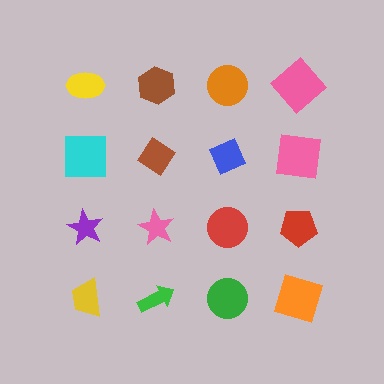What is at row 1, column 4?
A pink diamond.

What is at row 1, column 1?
A yellow ellipse.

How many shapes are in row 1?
4 shapes.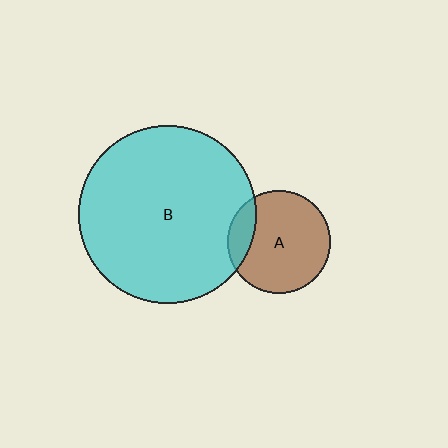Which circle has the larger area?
Circle B (cyan).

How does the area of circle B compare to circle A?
Approximately 3.0 times.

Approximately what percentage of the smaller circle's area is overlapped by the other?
Approximately 15%.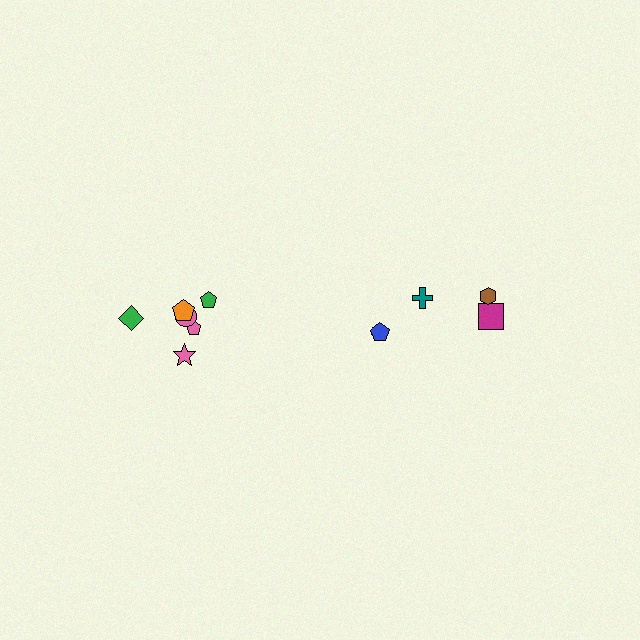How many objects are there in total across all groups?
There are 10 objects.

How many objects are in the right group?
There are 4 objects.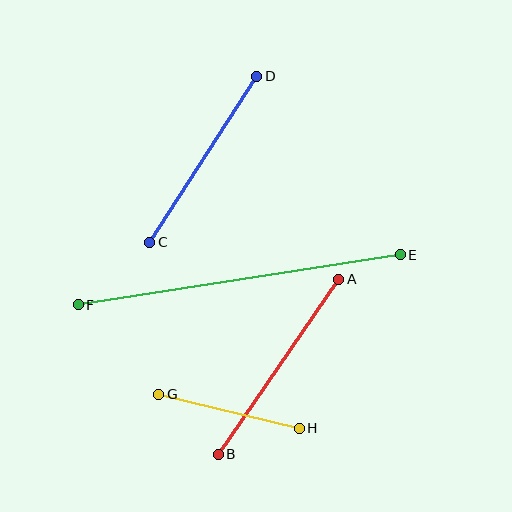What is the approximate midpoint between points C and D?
The midpoint is at approximately (203, 159) pixels.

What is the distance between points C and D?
The distance is approximately 198 pixels.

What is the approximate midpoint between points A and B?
The midpoint is at approximately (278, 367) pixels.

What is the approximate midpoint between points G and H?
The midpoint is at approximately (229, 411) pixels.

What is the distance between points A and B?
The distance is approximately 212 pixels.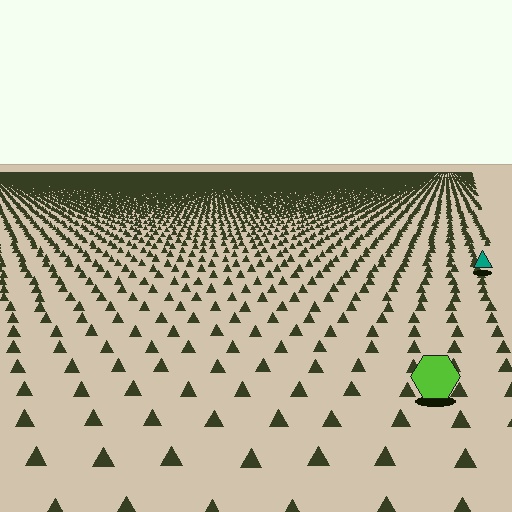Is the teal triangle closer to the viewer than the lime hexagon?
No. The lime hexagon is closer — you can tell from the texture gradient: the ground texture is coarser near it.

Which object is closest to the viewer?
The lime hexagon is closest. The texture marks near it are larger and more spread out.